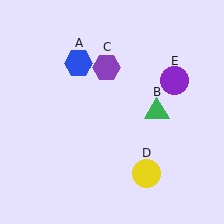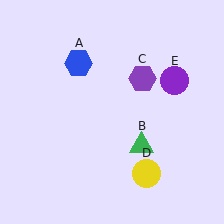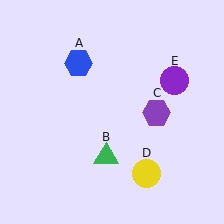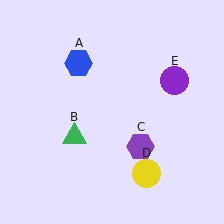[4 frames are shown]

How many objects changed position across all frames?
2 objects changed position: green triangle (object B), purple hexagon (object C).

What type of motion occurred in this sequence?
The green triangle (object B), purple hexagon (object C) rotated clockwise around the center of the scene.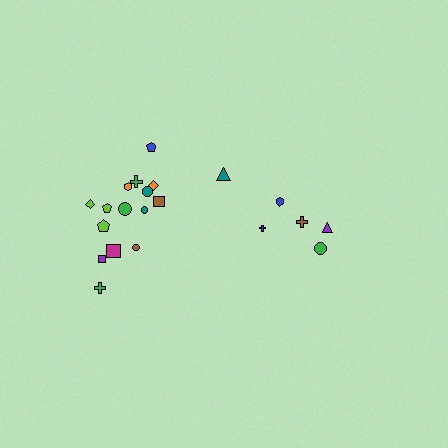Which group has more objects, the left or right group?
The left group.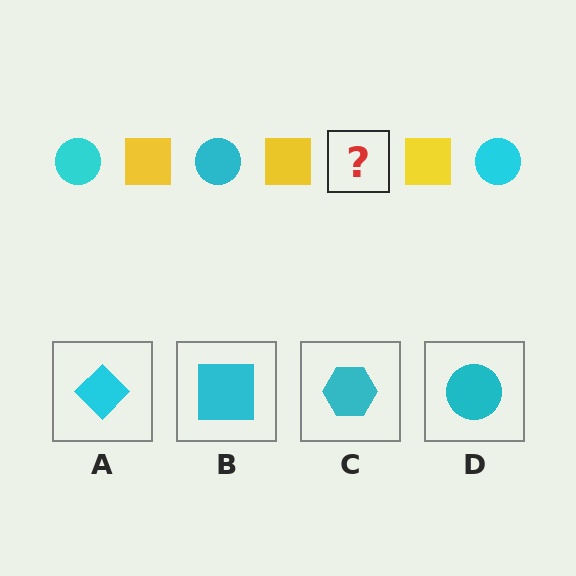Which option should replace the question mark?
Option D.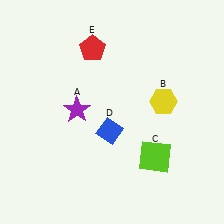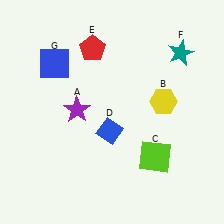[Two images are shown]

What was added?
A teal star (F), a blue square (G) were added in Image 2.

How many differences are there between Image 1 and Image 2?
There are 2 differences between the two images.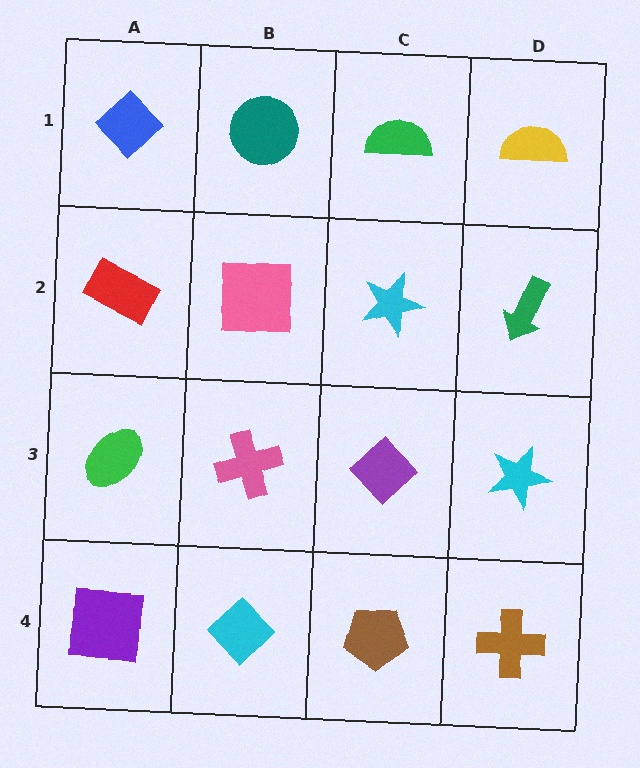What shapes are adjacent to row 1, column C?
A cyan star (row 2, column C), a teal circle (row 1, column B), a yellow semicircle (row 1, column D).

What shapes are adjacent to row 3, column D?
A green arrow (row 2, column D), a brown cross (row 4, column D), a purple diamond (row 3, column C).